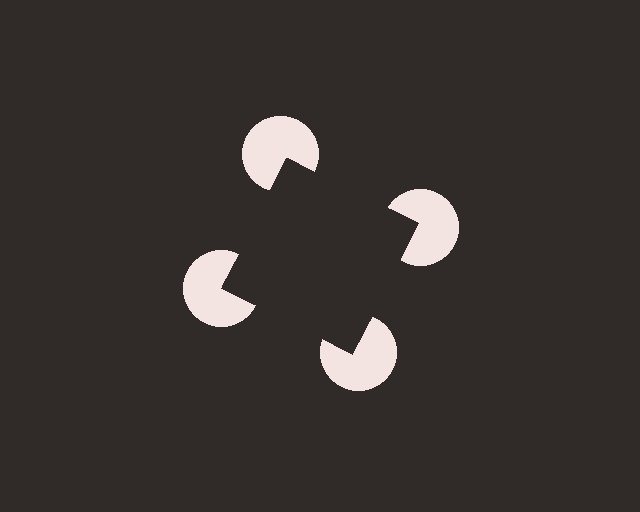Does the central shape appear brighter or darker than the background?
It typically appears slightly darker than the background, even though no actual brightness change is drawn.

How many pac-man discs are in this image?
There are 4 — one at each vertex of the illusory square.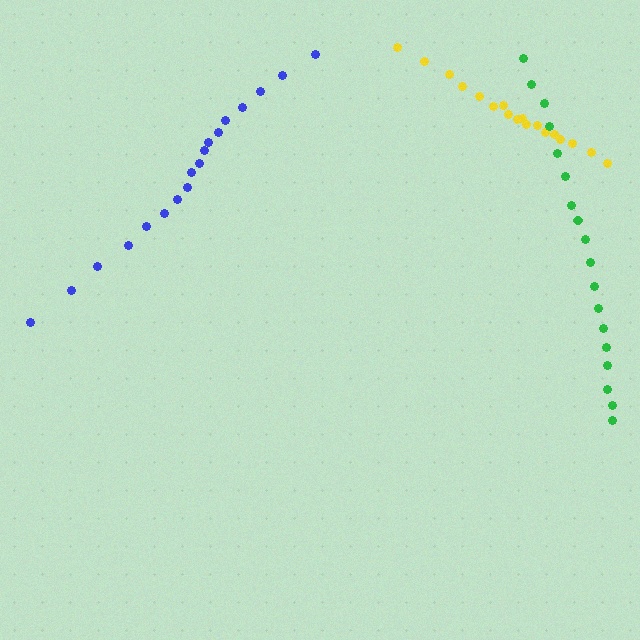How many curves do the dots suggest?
There are 3 distinct paths.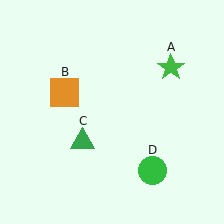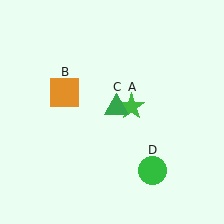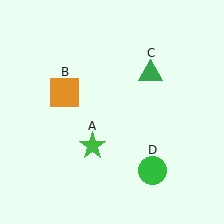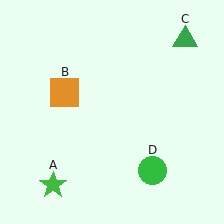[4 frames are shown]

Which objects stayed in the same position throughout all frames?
Orange square (object B) and green circle (object D) remained stationary.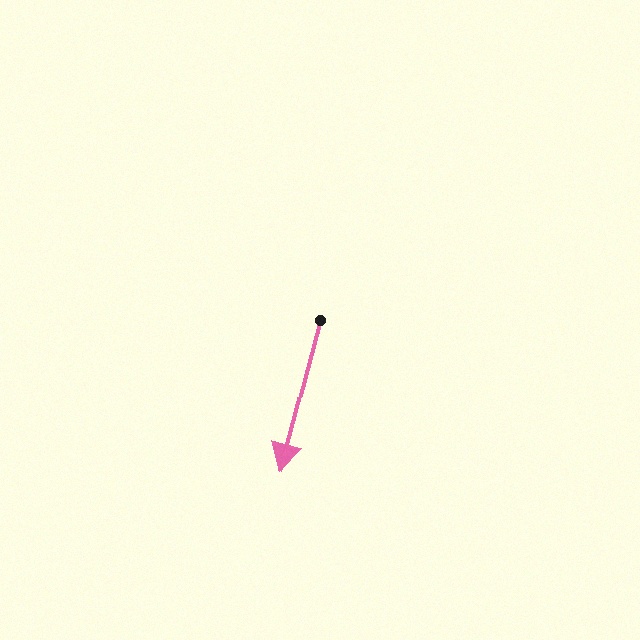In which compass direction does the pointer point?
South.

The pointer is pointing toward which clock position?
Roughly 6 o'clock.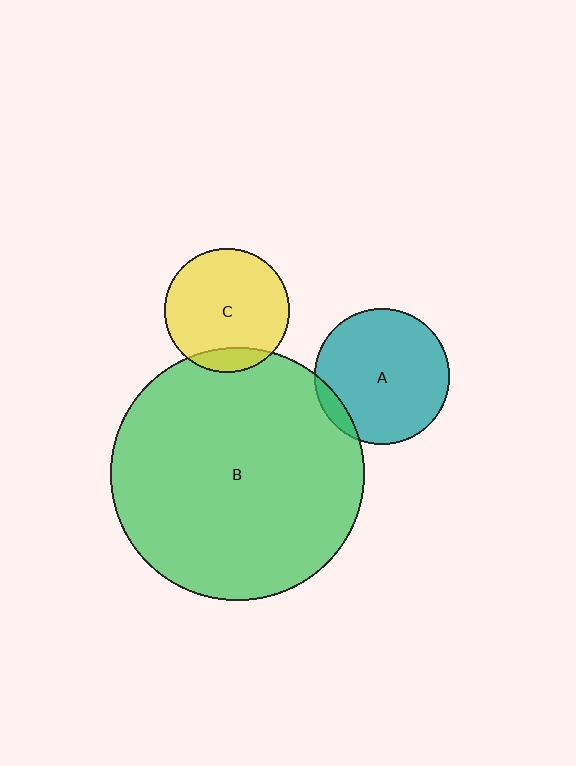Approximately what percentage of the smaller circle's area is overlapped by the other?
Approximately 10%.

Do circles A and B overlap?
Yes.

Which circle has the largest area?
Circle B (green).